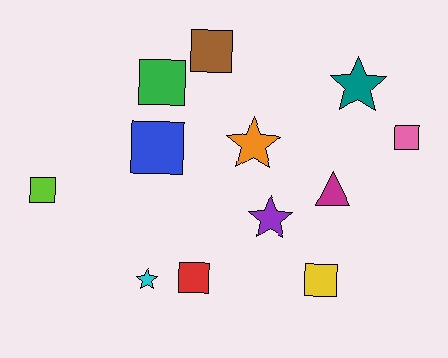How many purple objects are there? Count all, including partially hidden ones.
There is 1 purple object.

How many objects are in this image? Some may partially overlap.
There are 12 objects.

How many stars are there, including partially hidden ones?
There are 4 stars.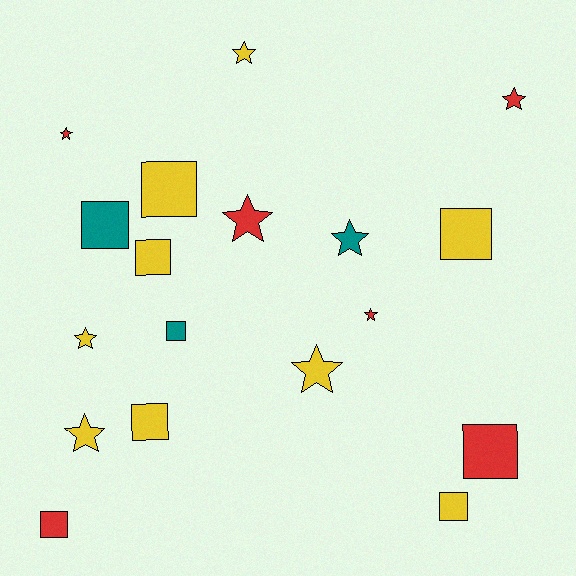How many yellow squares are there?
There are 5 yellow squares.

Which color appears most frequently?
Yellow, with 9 objects.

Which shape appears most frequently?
Star, with 9 objects.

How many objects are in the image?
There are 18 objects.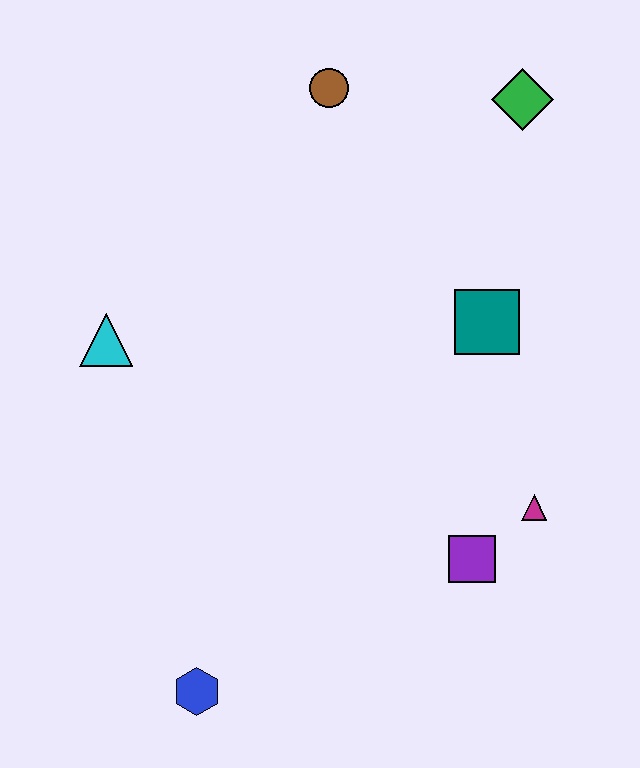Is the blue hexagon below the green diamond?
Yes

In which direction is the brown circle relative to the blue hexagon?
The brown circle is above the blue hexagon.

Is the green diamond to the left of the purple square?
No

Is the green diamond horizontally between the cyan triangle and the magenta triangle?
Yes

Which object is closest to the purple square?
The magenta triangle is closest to the purple square.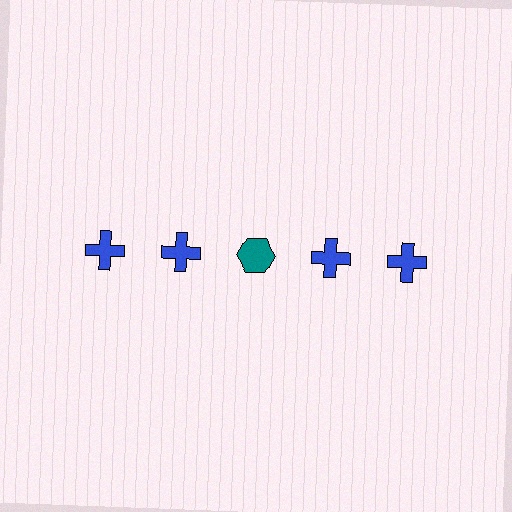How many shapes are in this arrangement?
There are 5 shapes arranged in a grid pattern.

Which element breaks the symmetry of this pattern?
The teal hexagon in the top row, center column breaks the symmetry. All other shapes are blue crosses.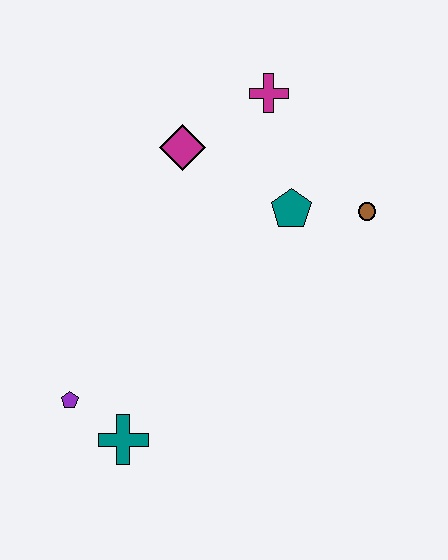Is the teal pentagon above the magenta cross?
No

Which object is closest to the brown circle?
The teal pentagon is closest to the brown circle.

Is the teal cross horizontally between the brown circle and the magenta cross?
No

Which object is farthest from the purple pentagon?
The magenta cross is farthest from the purple pentagon.